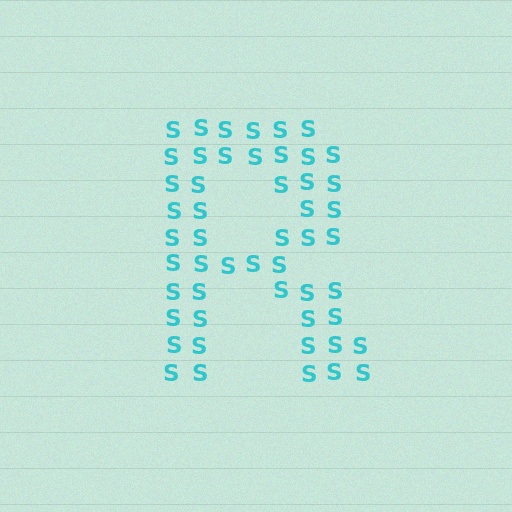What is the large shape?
The large shape is the letter R.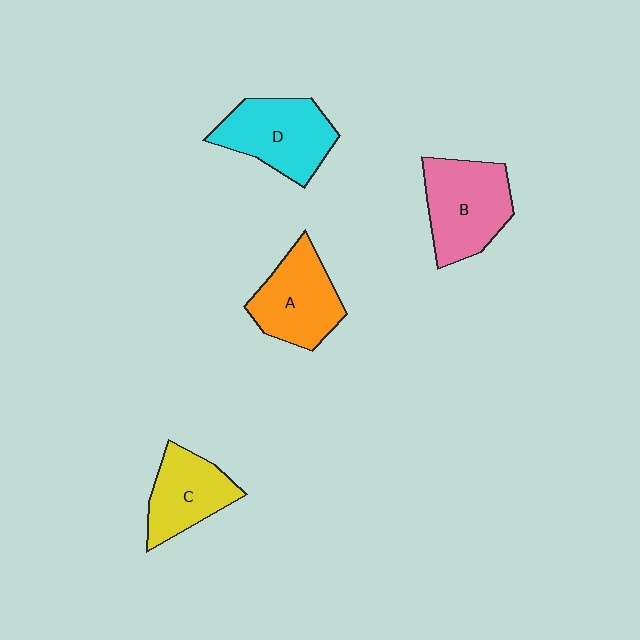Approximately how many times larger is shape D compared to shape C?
Approximately 1.2 times.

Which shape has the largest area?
Shape B (pink).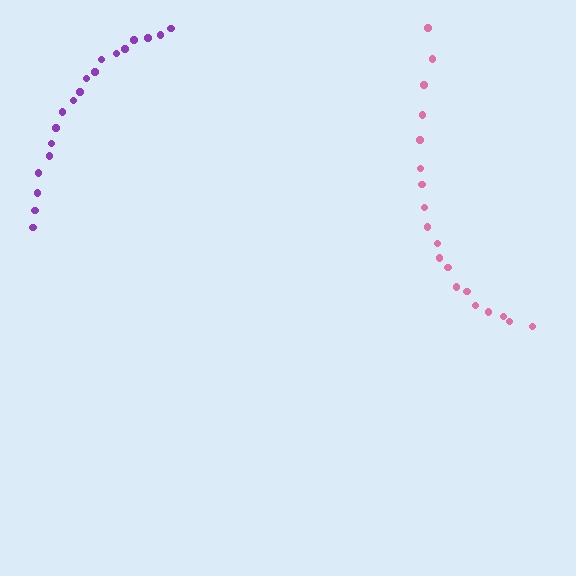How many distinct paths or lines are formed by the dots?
There are 2 distinct paths.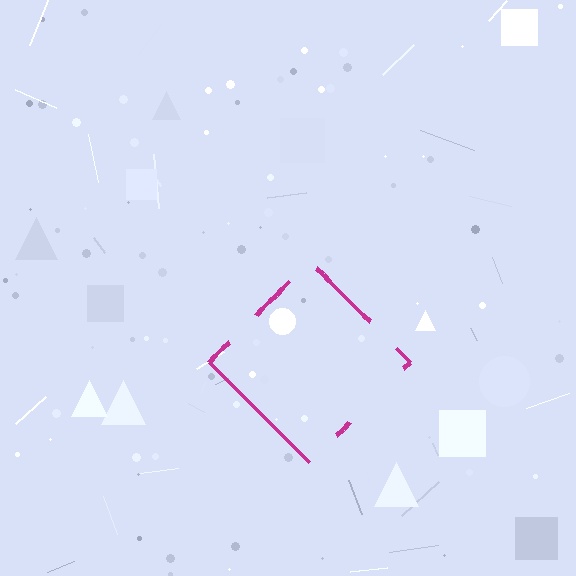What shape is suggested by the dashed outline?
The dashed outline suggests a diamond.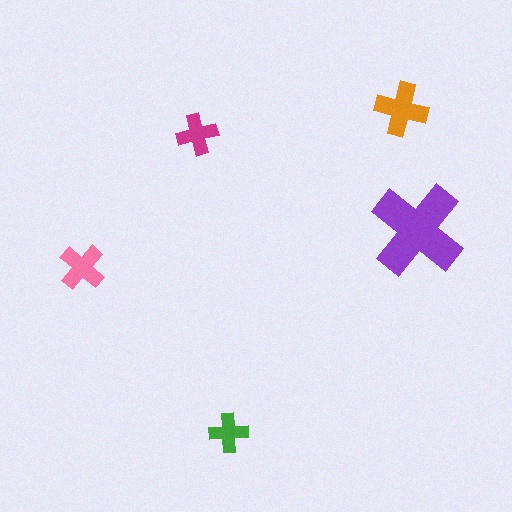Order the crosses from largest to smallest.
the purple one, the orange one, the pink one, the magenta one, the green one.